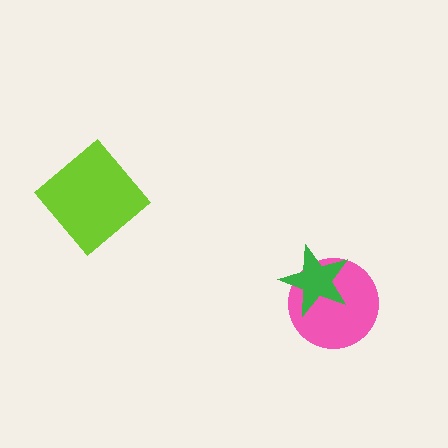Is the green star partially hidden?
No, no other shape covers it.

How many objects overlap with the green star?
1 object overlaps with the green star.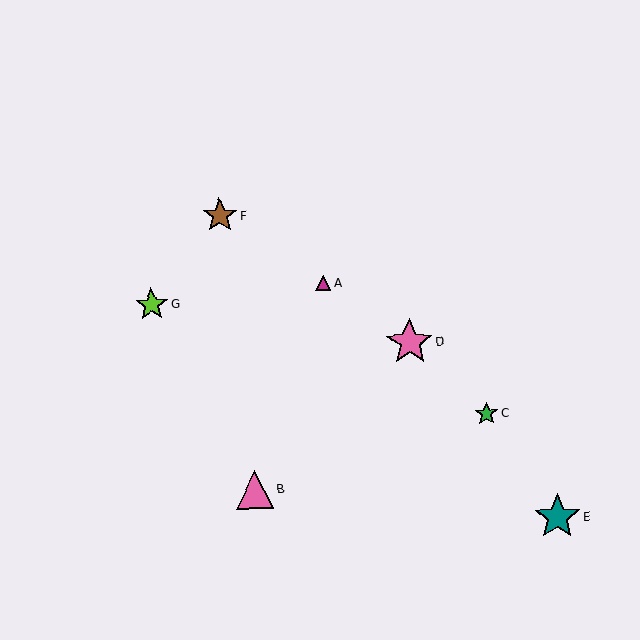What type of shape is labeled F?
Shape F is a brown star.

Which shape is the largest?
The pink star (labeled D) is the largest.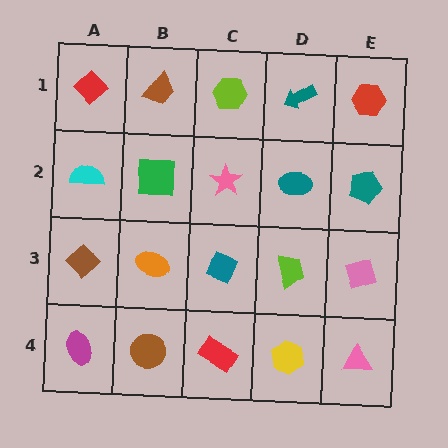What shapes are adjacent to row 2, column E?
A red hexagon (row 1, column E), a pink diamond (row 3, column E), a teal ellipse (row 2, column D).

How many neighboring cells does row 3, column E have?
3.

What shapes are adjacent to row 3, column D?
A teal ellipse (row 2, column D), a yellow hexagon (row 4, column D), a teal diamond (row 3, column C), a pink diamond (row 3, column E).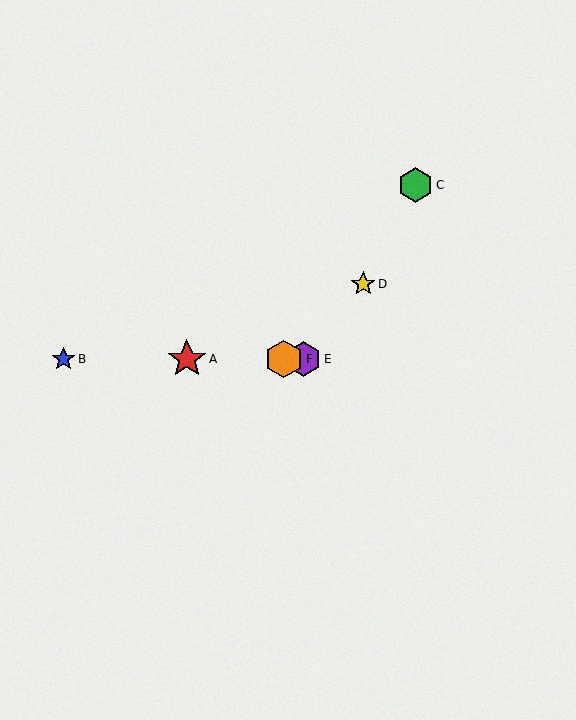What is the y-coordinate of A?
Object A is at y≈359.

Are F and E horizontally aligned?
Yes, both are at y≈359.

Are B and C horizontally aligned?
No, B is at y≈359 and C is at y≈185.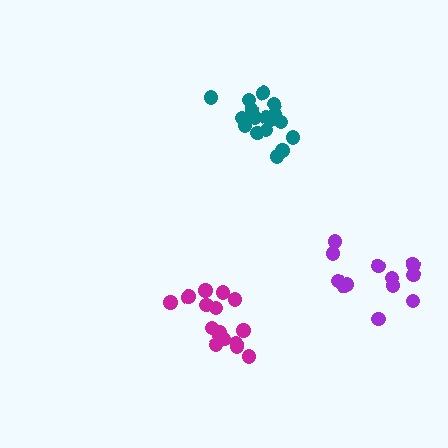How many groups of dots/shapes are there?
There are 3 groups.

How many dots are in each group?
Group 1: 18 dots, Group 2: 16 dots, Group 3: 12 dots (46 total).